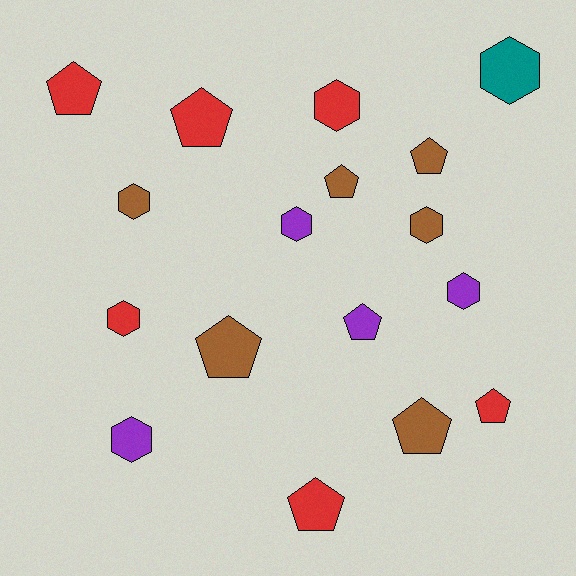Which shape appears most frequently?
Pentagon, with 9 objects.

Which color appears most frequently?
Red, with 6 objects.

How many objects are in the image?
There are 17 objects.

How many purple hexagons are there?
There are 3 purple hexagons.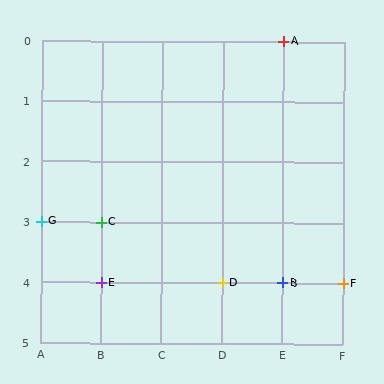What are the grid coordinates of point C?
Point C is at grid coordinates (B, 3).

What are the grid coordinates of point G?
Point G is at grid coordinates (A, 3).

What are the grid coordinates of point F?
Point F is at grid coordinates (F, 4).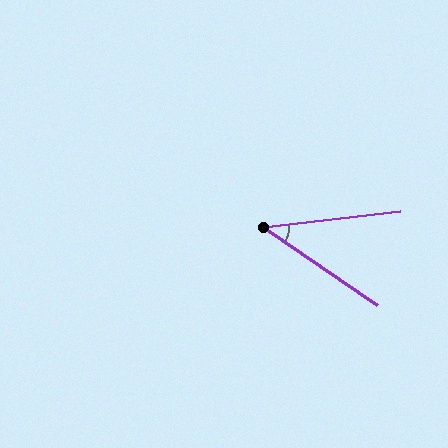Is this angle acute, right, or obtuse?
It is acute.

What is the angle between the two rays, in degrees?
Approximately 41 degrees.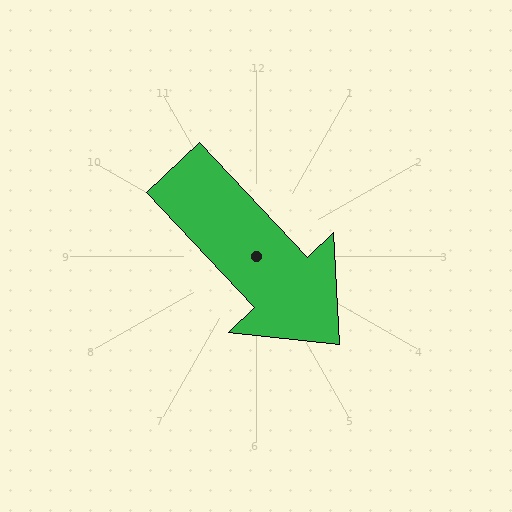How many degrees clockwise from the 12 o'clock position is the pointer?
Approximately 137 degrees.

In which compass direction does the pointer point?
Southeast.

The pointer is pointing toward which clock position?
Roughly 5 o'clock.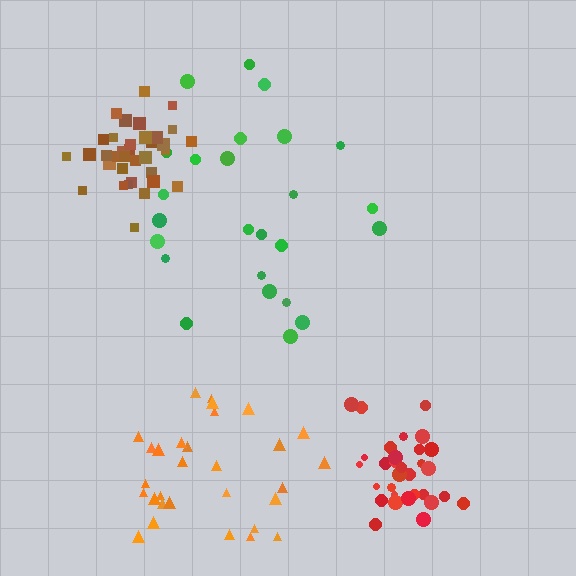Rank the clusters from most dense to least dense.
brown, red, orange, green.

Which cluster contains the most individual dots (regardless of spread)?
Brown (35).